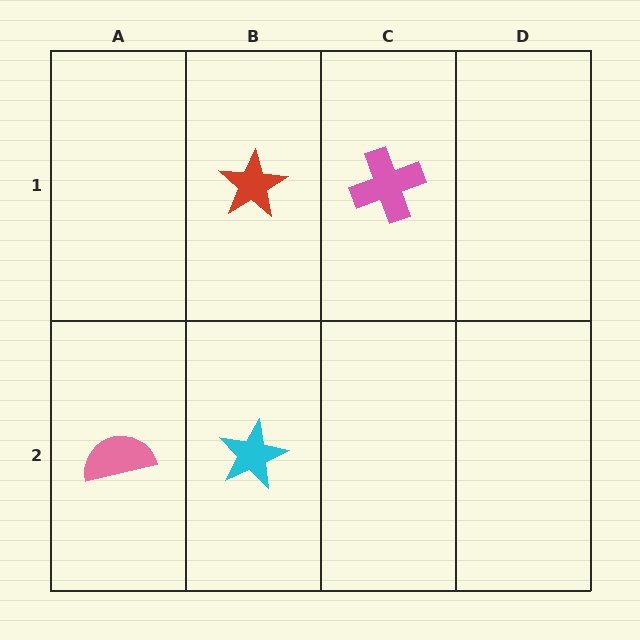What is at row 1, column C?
A pink cross.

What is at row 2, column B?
A cyan star.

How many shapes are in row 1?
2 shapes.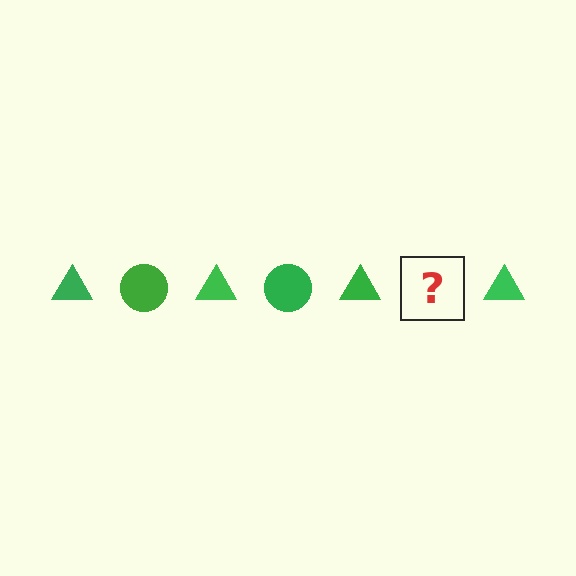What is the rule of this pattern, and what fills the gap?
The rule is that the pattern cycles through triangle, circle shapes in green. The gap should be filled with a green circle.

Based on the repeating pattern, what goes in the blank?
The blank should be a green circle.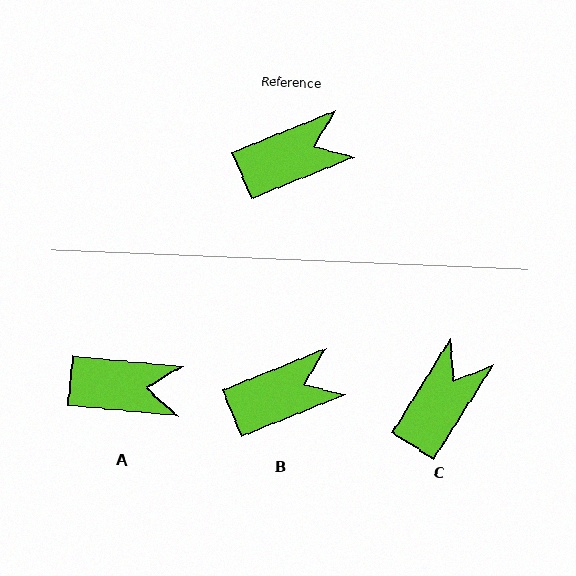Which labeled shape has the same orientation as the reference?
B.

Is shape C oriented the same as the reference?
No, it is off by about 36 degrees.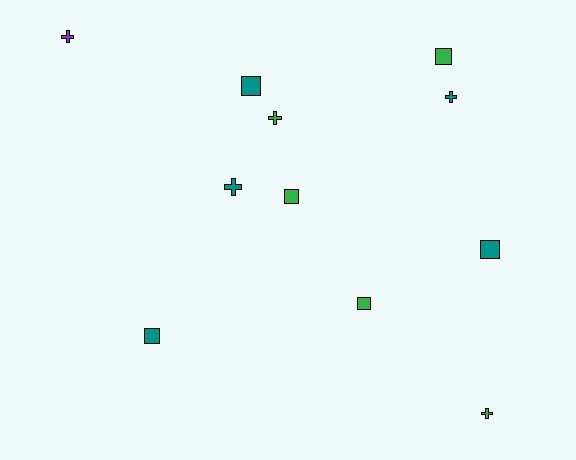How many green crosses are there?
There are 2 green crosses.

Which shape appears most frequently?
Square, with 6 objects.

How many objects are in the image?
There are 11 objects.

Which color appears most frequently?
Teal, with 5 objects.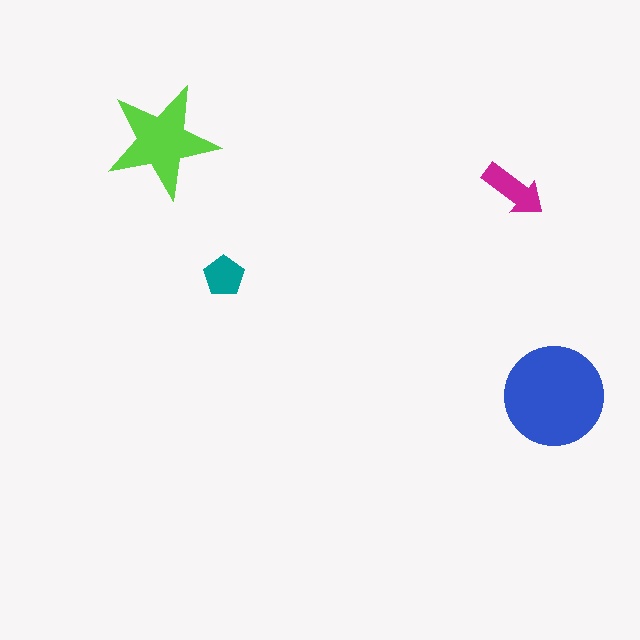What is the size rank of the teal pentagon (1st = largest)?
4th.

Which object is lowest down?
The blue circle is bottommost.